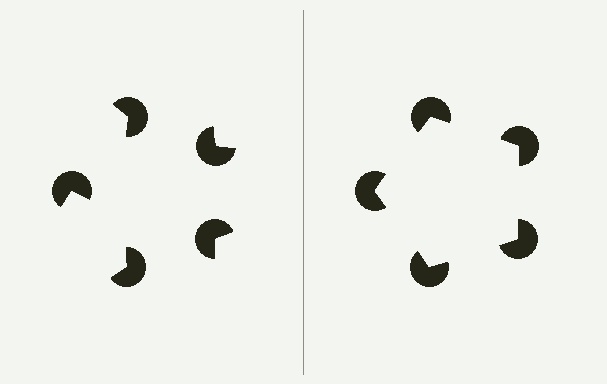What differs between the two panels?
The pac-man discs are positioned identically on both sides; only the wedge orientations differ. On the right they align to a pentagon; on the left they are misaligned.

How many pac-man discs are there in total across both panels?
10 — 5 on each side.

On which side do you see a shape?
An illusory pentagon appears on the right side. On the left side the wedge cuts are rotated, so no coherent shape forms.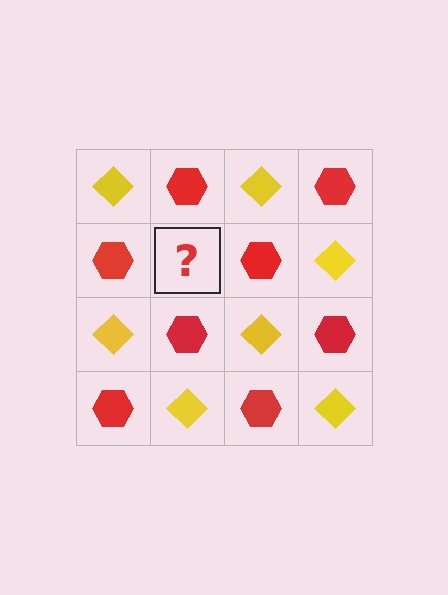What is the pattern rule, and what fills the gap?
The rule is that it alternates yellow diamond and red hexagon in a checkerboard pattern. The gap should be filled with a yellow diamond.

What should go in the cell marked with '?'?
The missing cell should contain a yellow diamond.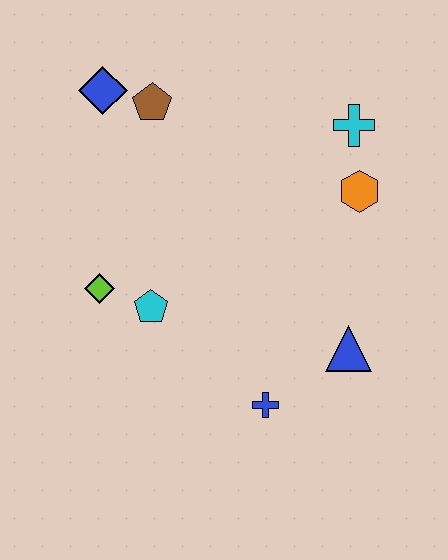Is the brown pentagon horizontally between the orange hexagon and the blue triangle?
No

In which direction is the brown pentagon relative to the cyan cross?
The brown pentagon is to the left of the cyan cross.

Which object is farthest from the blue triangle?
The blue diamond is farthest from the blue triangle.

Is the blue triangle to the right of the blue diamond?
Yes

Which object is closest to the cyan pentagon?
The lime diamond is closest to the cyan pentagon.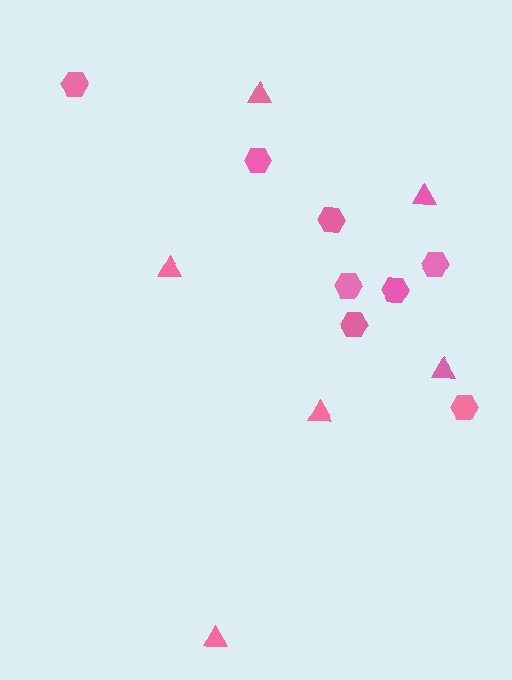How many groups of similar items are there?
There are 2 groups: one group of hexagons (8) and one group of triangles (6).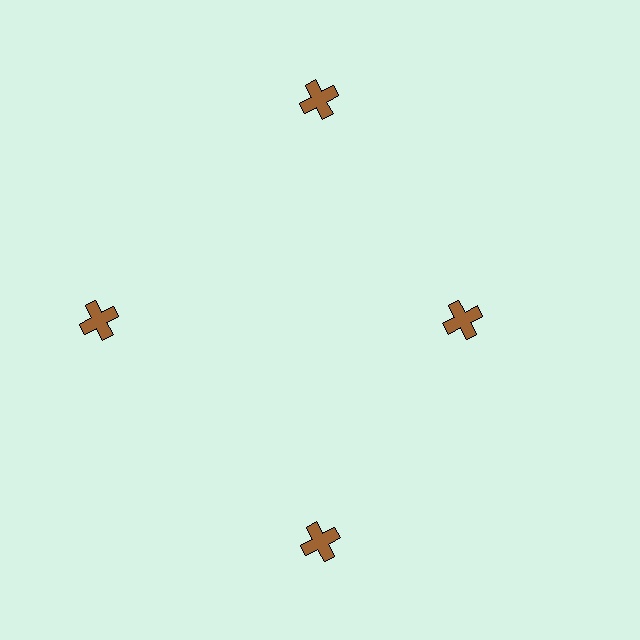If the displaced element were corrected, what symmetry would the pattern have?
It would have 4-fold rotational symmetry — the pattern would map onto itself every 90 degrees.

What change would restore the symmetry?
The symmetry would be restored by moving it outward, back onto the ring so that all 4 crosses sit at equal angles and equal distance from the center.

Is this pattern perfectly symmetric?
No. The 4 brown crosses are arranged in a ring, but one element near the 3 o'clock position is pulled inward toward the center, breaking the 4-fold rotational symmetry.